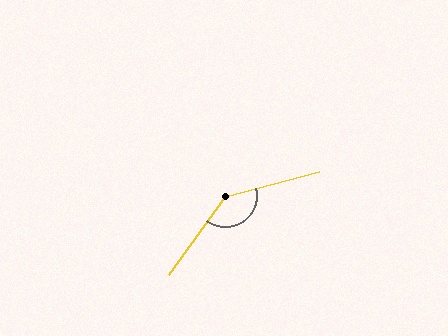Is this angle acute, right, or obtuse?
It is obtuse.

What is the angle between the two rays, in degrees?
Approximately 141 degrees.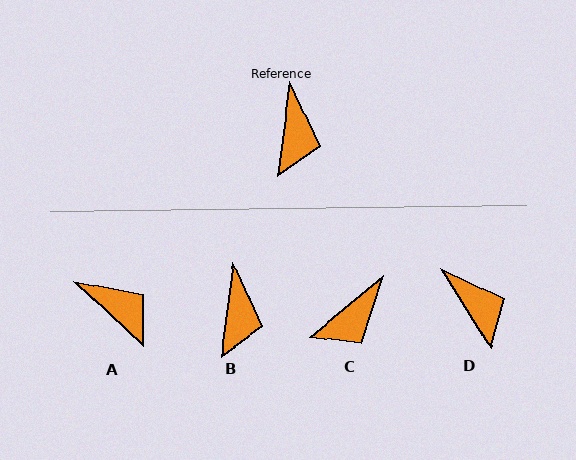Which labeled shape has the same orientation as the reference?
B.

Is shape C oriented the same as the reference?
No, it is off by about 42 degrees.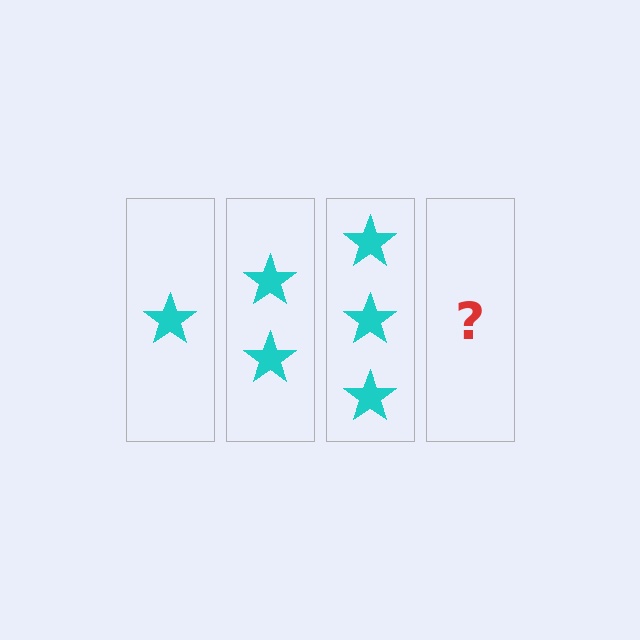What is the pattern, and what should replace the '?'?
The pattern is that each step adds one more star. The '?' should be 4 stars.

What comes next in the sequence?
The next element should be 4 stars.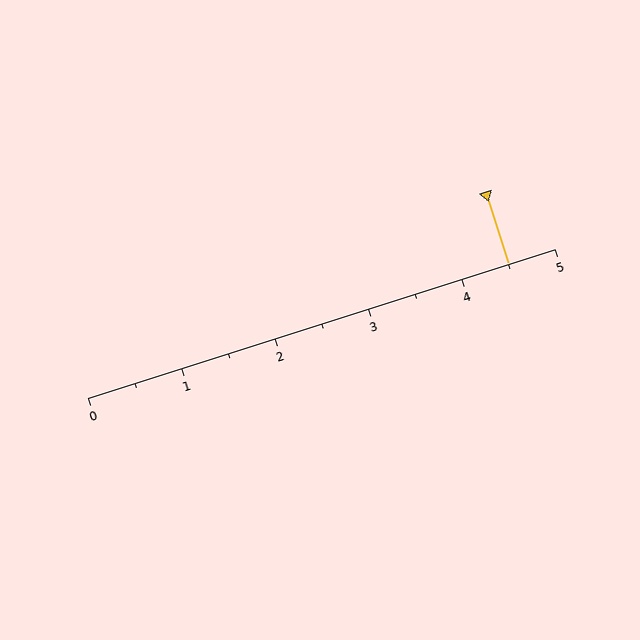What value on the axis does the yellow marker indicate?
The marker indicates approximately 4.5.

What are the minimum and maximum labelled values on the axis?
The axis runs from 0 to 5.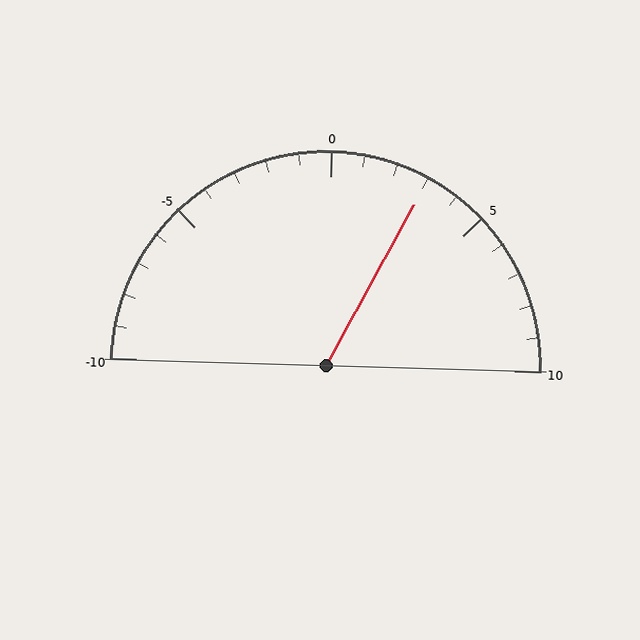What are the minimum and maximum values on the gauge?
The gauge ranges from -10 to 10.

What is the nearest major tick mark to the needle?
The nearest major tick mark is 5.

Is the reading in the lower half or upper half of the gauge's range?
The reading is in the upper half of the range (-10 to 10).